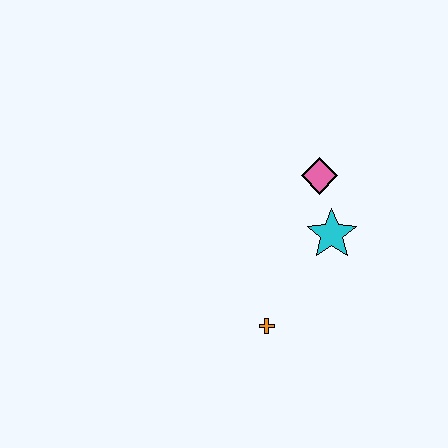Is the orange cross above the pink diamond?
No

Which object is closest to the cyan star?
The pink diamond is closest to the cyan star.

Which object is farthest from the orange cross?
The pink diamond is farthest from the orange cross.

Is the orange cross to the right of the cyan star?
No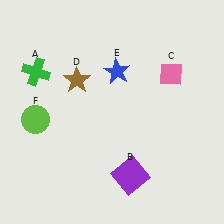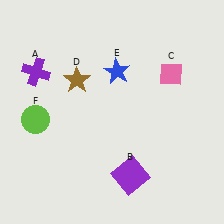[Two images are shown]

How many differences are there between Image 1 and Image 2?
There is 1 difference between the two images.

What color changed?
The cross (A) changed from green in Image 1 to purple in Image 2.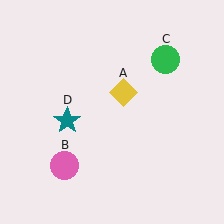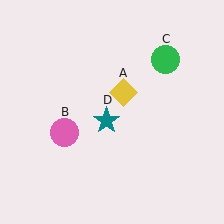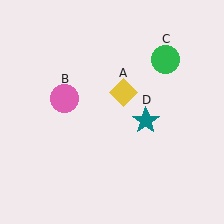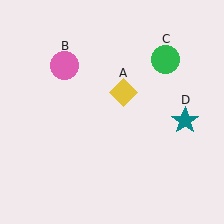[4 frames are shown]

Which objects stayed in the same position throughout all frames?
Yellow diamond (object A) and green circle (object C) remained stationary.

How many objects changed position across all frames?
2 objects changed position: pink circle (object B), teal star (object D).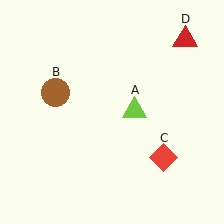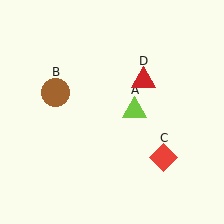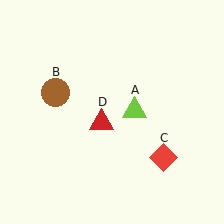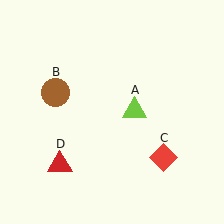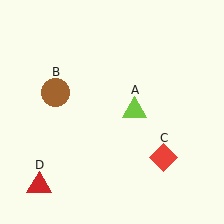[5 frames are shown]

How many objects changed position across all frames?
1 object changed position: red triangle (object D).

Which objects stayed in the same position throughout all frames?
Lime triangle (object A) and brown circle (object B) and red diamond (object C) remained stationary.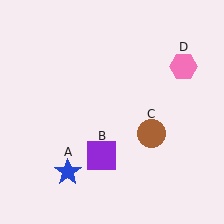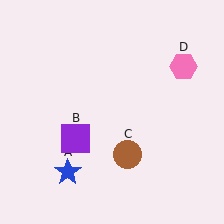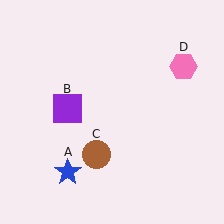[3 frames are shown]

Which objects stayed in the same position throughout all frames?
Blue star (object A) and pink hexagon (object D) remained stationary.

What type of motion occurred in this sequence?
The purple square (object B), brown circle (object C) rotated clockwise around the center of the scene.